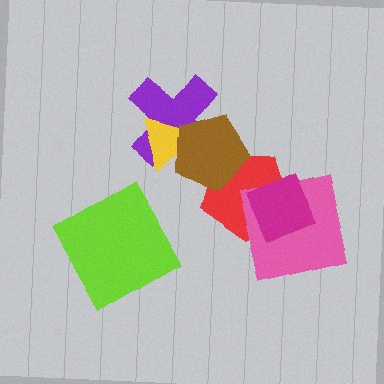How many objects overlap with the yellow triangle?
2 objects overlap with the yellow triangle.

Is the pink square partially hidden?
Yes, it is partially covered by another shape.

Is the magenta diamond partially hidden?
No, no other shape covers it.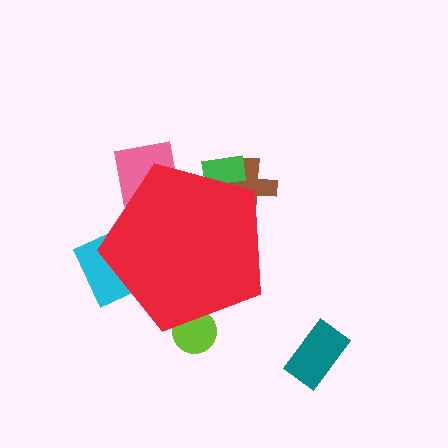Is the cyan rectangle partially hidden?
Yes, the cyan rectangle is partially hidden behind the red pentagon.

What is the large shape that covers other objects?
A red pentagon.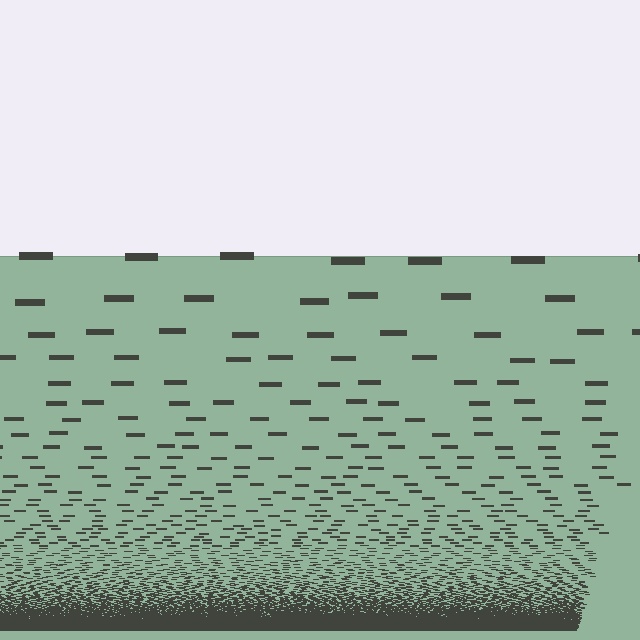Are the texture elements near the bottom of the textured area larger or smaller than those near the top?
Smaller. The gradient is inverted — elements near the bottom are smaller and denser.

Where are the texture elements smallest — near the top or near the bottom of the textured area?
Near the bottom.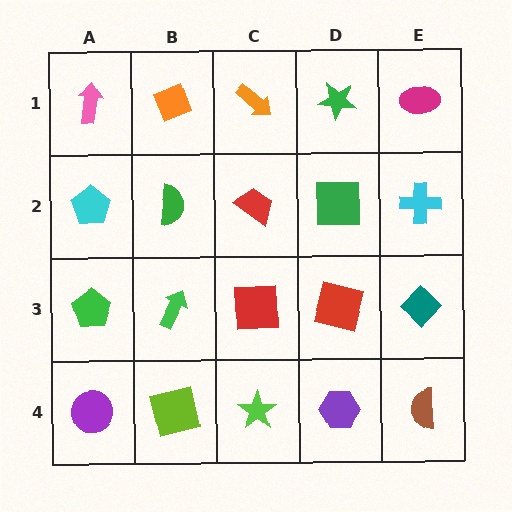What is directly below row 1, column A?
A cyan pentagon.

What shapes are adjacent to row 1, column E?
A cyan cross (row 2, column E), a green star (row 1, column D).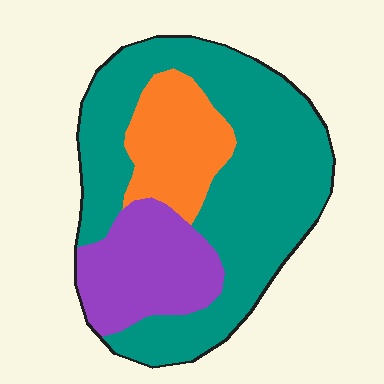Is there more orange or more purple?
Purple.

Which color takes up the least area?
Orange, at roughly 15%.